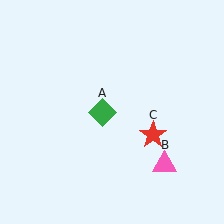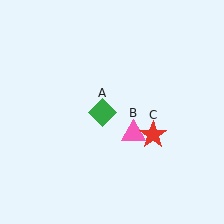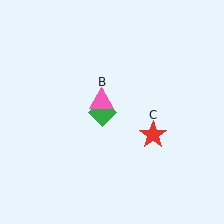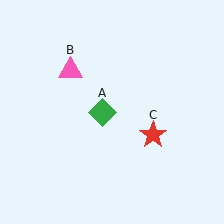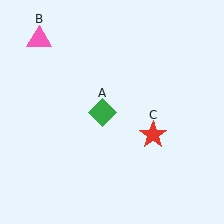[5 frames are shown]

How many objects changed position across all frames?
1 object changed position: pink triangle (object B).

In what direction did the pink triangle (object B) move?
The pink triangle (object B) moved up and to the left.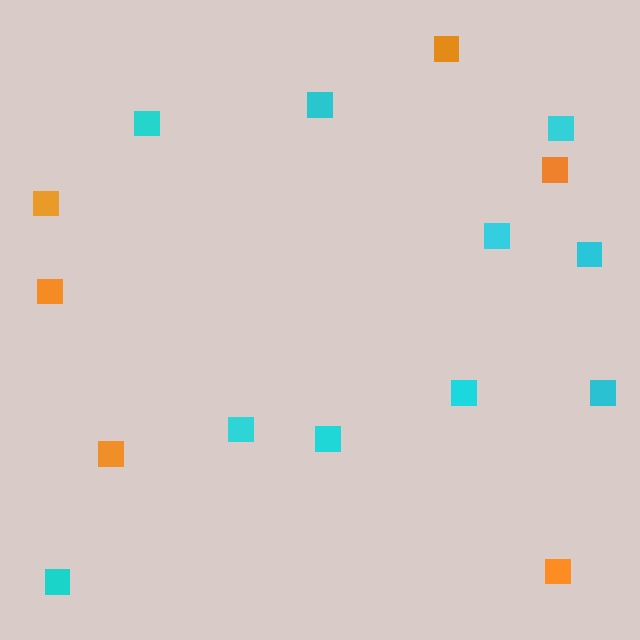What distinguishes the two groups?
There are 2 groups: one group of cyan squares (10) and one group of orange squares (6).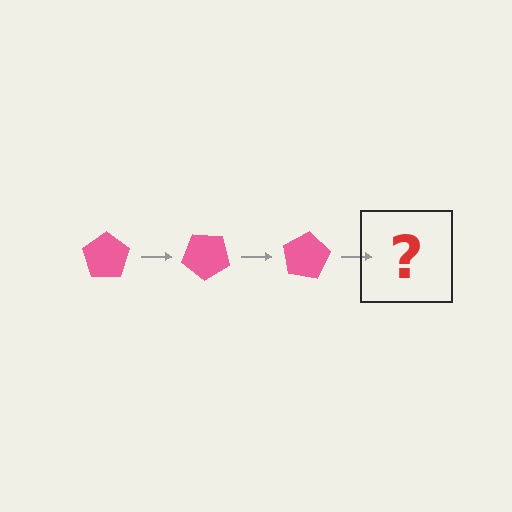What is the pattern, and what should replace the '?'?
The pattern is that the pentagon rotates 40 degrees each step. The '?' should be a pink pentagon rotated 120 degrees.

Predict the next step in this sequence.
The next step is a pink pentagon rotated 120 degrees.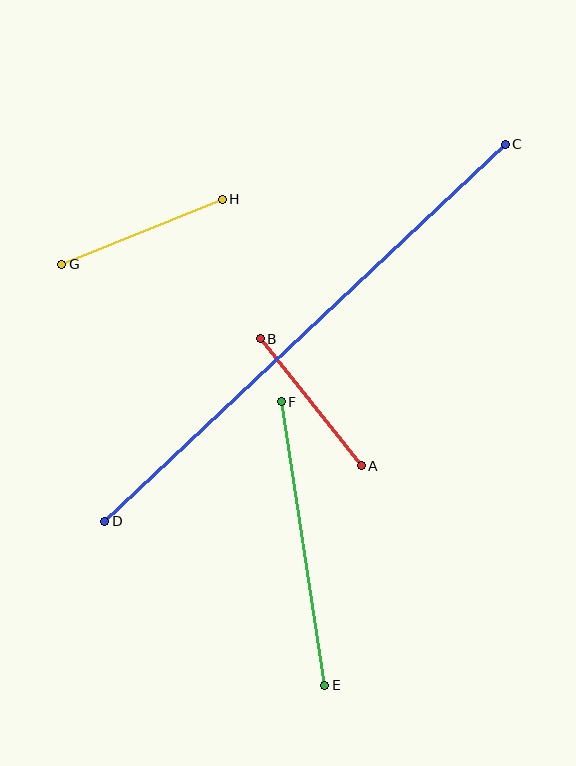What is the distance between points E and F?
The distance is approximately 287 pixels.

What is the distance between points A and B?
The distance is approximately 162 pixels.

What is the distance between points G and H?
The distance is approximately 173 pixels.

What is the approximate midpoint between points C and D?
The midpoint is at approximately (305, 333) pixels.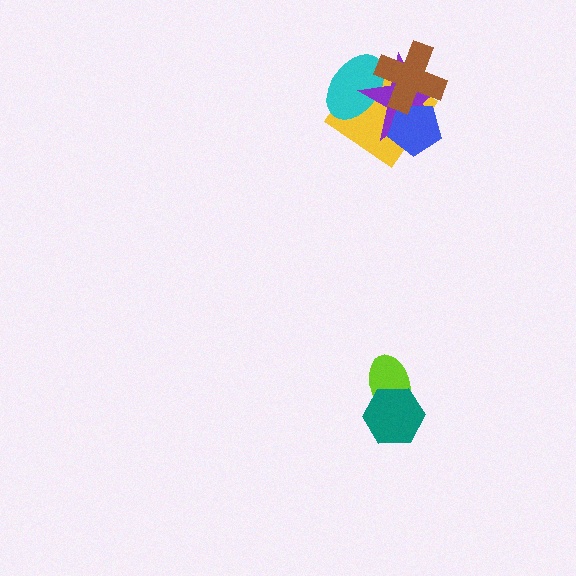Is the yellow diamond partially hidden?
Yes, it is partially covered by another shape.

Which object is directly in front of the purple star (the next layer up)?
The blue pentagon is directly in front of the purple star.